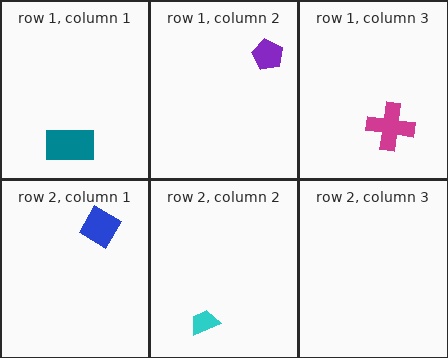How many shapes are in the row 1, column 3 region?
1.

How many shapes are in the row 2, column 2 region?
1.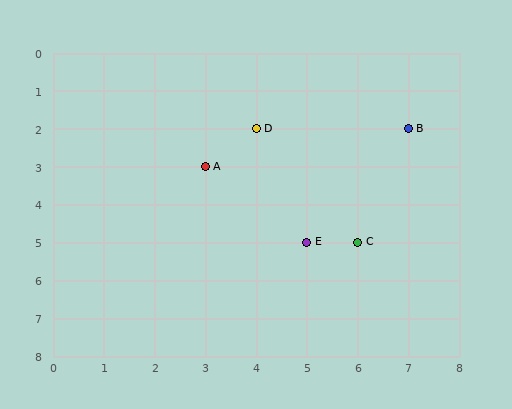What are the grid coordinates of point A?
Point A is at grid coordinates (3, 3).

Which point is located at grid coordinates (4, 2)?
Point D is at (4, 2).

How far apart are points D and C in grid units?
Points D and C are 2 columns and 3 rows apart (about 3.6 grid units diagonally).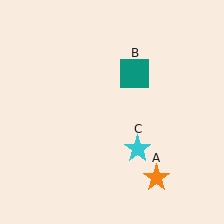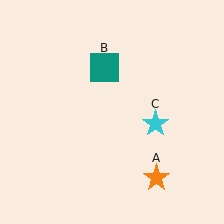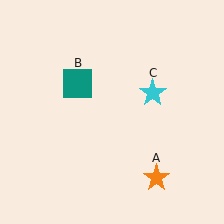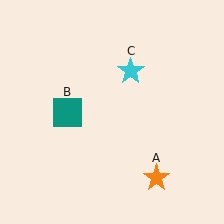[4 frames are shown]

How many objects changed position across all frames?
2 objects changed position: teal square (object B), cyan star (object C).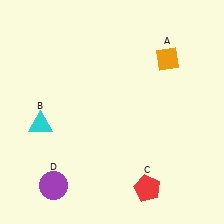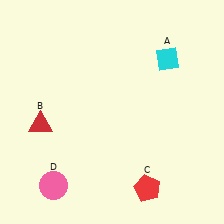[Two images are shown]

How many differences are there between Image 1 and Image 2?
There are 3 differences between the two images.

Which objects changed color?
A changed from orange to cyan. B changed from cyan to red. D changed from purple to pink.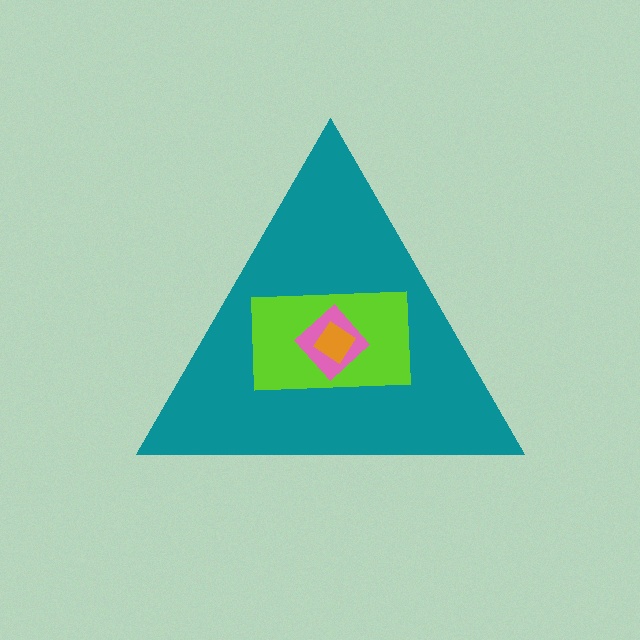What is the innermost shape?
The orange diamond.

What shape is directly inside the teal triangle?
The lime rectangle.